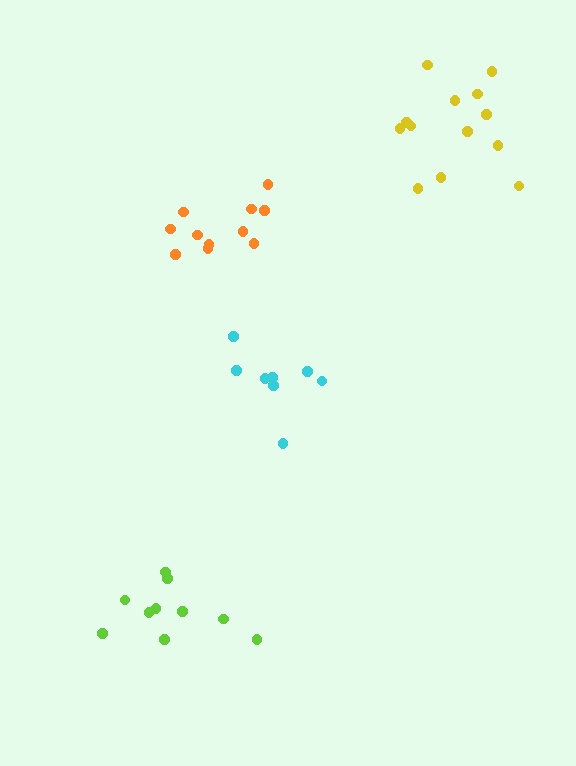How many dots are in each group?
Group 1: 13 dots, Group 2: 10 dots, Group 3: 11 dots, Group 4: 8 dots (42 total).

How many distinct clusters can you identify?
There are 4 distinct clusters.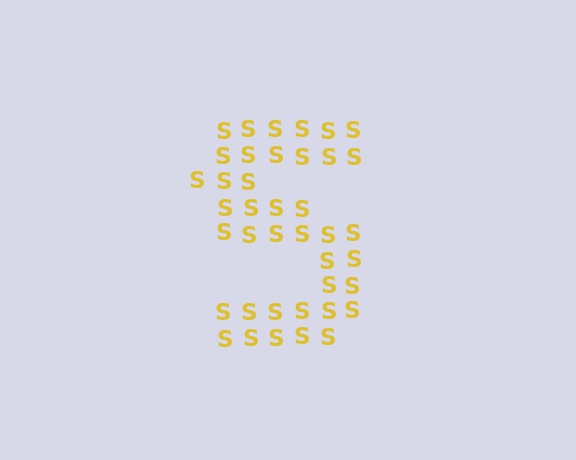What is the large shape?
The large shape is the letter S.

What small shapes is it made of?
It is made of small letter S's.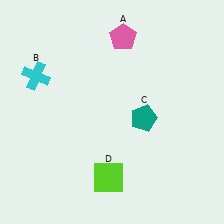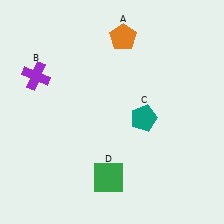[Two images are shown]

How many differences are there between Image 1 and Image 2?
There are 3 differences between the two images.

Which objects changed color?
A changed from pink to orange. B changed from cyan to purple. D changed from lime to green.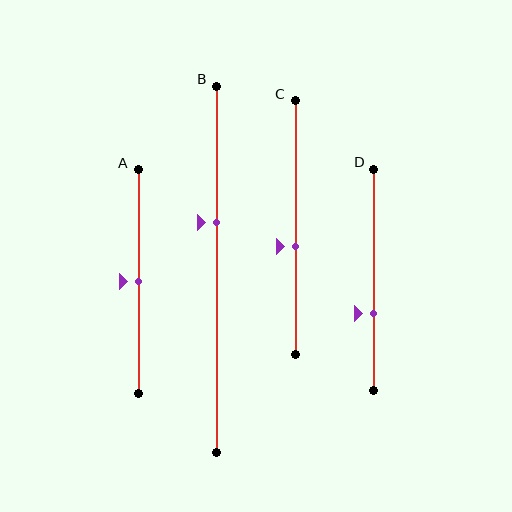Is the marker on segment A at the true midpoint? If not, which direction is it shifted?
Yes, the marker on segment A is at the true midpoint.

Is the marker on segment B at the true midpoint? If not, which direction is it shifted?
No, the marker on segment B is shifted upward by about 13% of the segment length.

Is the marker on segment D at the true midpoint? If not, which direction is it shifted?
No, the marker on segment D is shifted downward by about 15% of the segment length.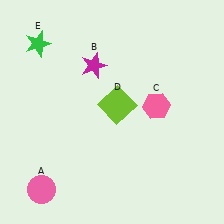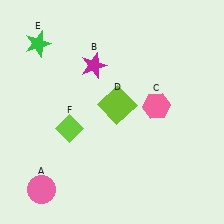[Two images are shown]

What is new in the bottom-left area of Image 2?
A lime diamond (F) was added in the bottom-left area of Image 2.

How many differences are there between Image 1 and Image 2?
There is 1 difference between the two images.